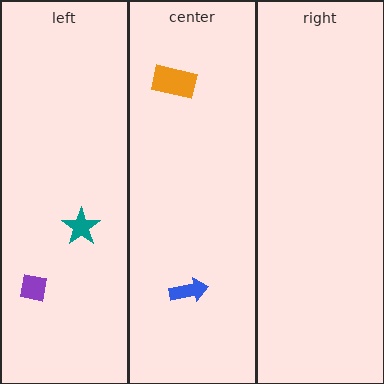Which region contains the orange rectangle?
The center region.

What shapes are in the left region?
The teal star, the purple square.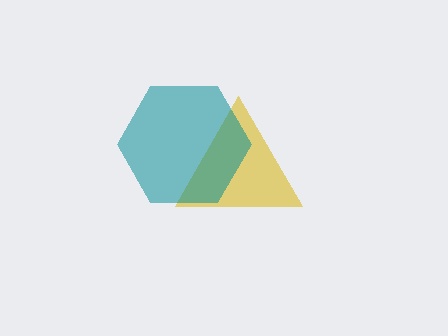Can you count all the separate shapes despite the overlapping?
Yes, there are 2 separate shapes.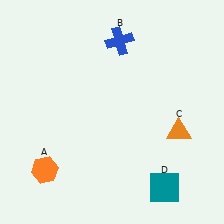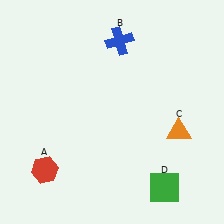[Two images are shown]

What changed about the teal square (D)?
In Image 1, D is teal. In Image 2, it changed to green.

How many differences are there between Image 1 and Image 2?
There are 2 differences between the two images.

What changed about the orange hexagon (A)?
In Image 1, A is orange. In Image 2, it changed to red.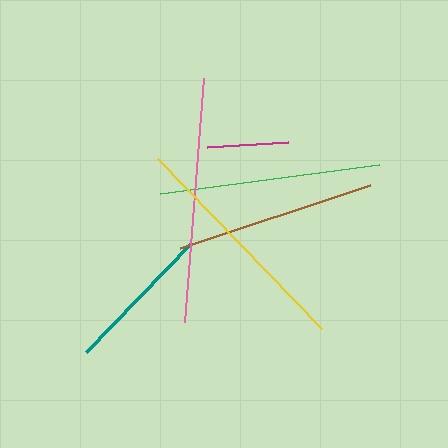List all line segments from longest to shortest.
From longest to shortest: pink, yellow, green, brown, teal, magenta.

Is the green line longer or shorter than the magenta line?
The green line is longer than the magenta line.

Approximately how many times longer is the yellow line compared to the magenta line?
The yellow line is approximately 2.9 times the length of the magenta line.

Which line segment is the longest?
The pink line is the longest at approximately 244 pixels.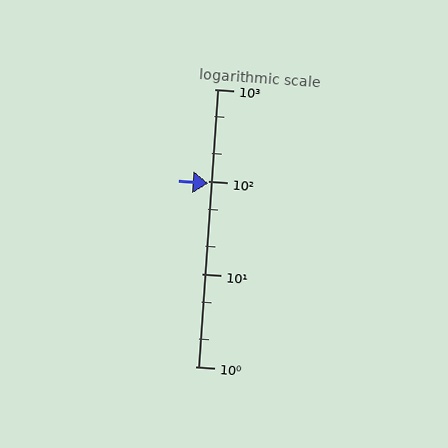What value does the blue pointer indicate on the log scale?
The pointer indicates approximately 95.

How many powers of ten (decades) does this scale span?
The scale spans 3 decades, from 1 to 1000.